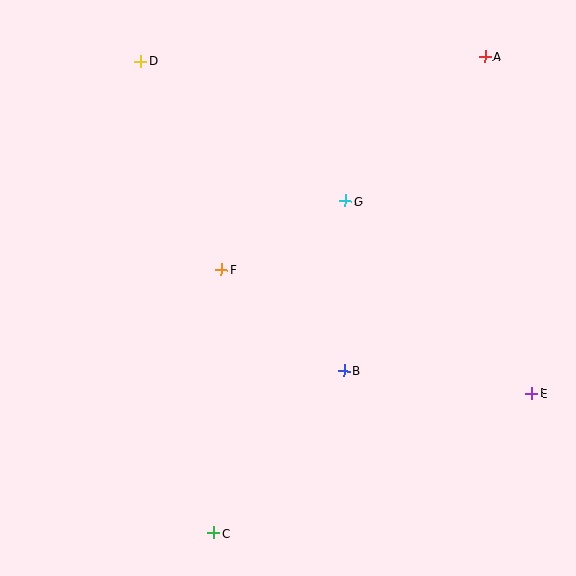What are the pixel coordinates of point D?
Point D is at (141, 61).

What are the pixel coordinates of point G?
Point G is at (345, 201).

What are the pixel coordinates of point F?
Point F is at (221, 270).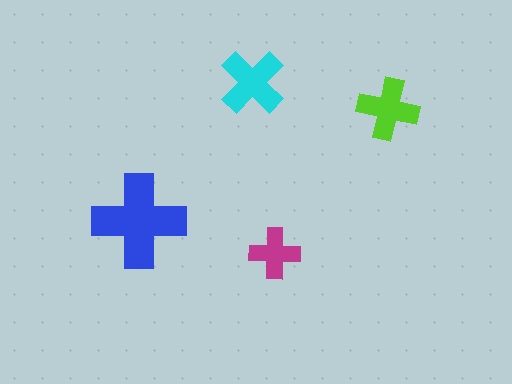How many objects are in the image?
There are 4 objects in the image.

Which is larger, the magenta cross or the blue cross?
The blue one.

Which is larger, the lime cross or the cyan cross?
The cyan one.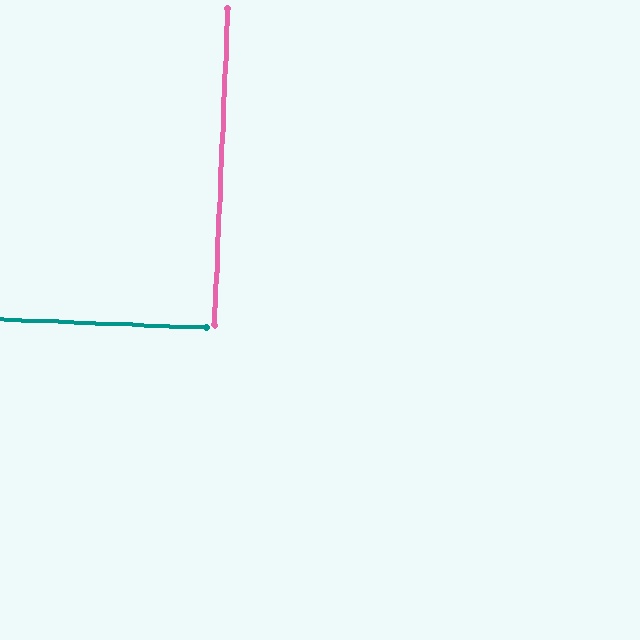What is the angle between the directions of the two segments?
Approximately 90 degrees.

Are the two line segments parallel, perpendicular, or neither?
Perpendicular — they meet at approximately 90°.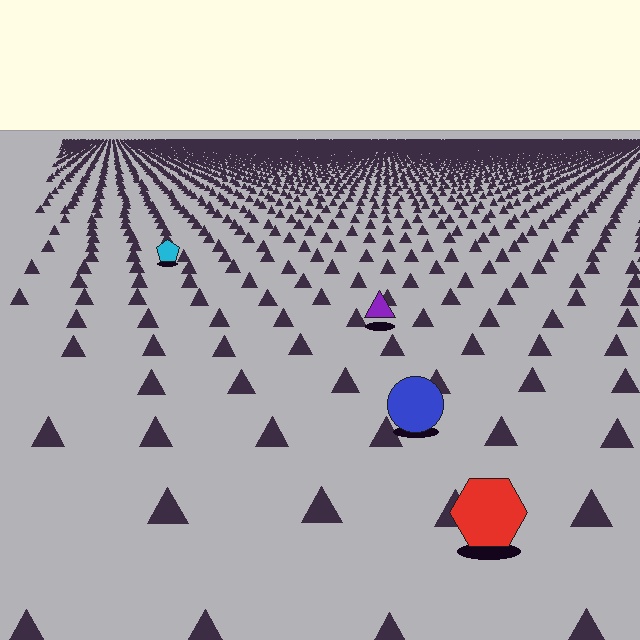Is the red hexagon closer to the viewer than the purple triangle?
Yes. The red hexagon is closer — you can tell from the texture gradient: the ground texture is coarser near it.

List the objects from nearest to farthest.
From nearest to farthest: the red hexagon, the blue circle, the purple triangle, the cyan pentagon.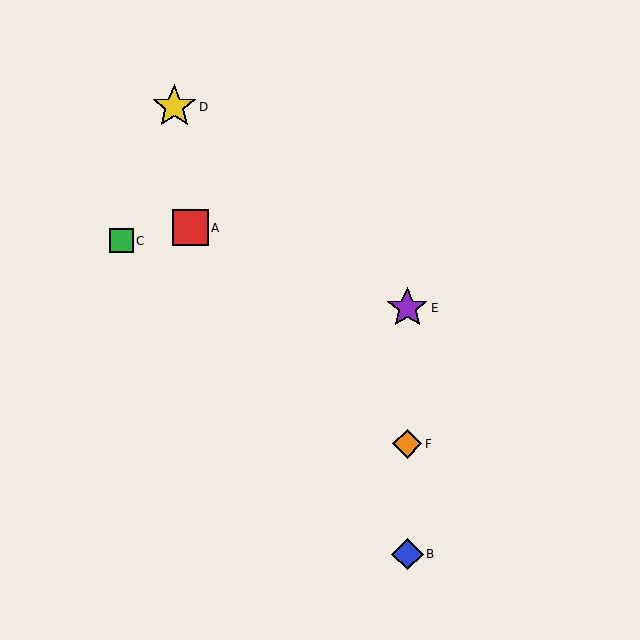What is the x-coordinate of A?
Object A is at x≈190.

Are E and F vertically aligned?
Yes, both are at x≈407.